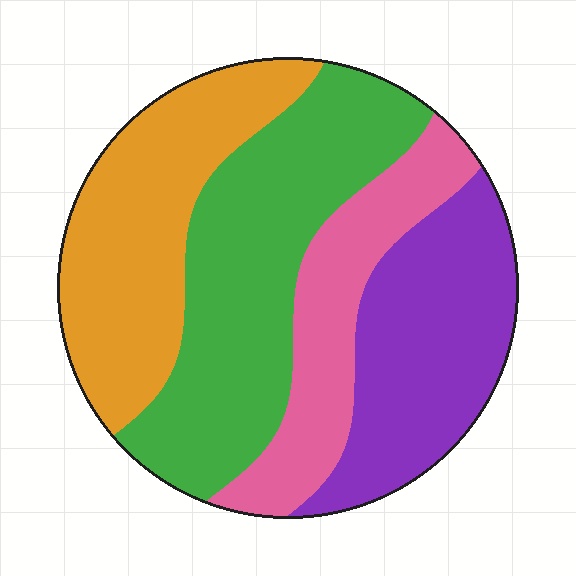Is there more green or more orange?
Green.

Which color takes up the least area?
Pink, at roughly 20%.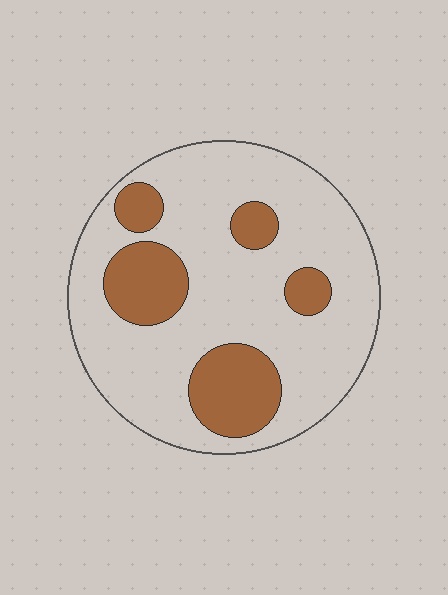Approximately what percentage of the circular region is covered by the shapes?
Approximately 25%.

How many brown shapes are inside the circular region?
5.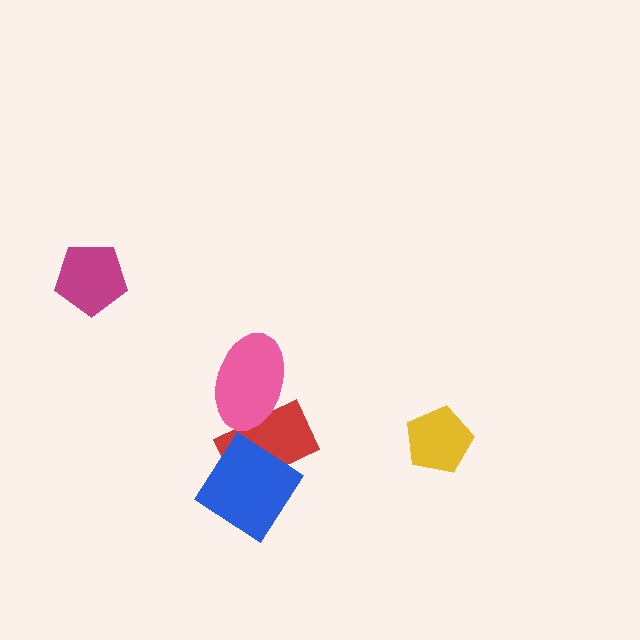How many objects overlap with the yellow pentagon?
0 objects overlap with the yellow pentagon.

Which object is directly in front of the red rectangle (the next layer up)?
The blue diamond is directly in front of the red rectangle.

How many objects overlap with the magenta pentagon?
0 objects overlap with the magenta pentagon.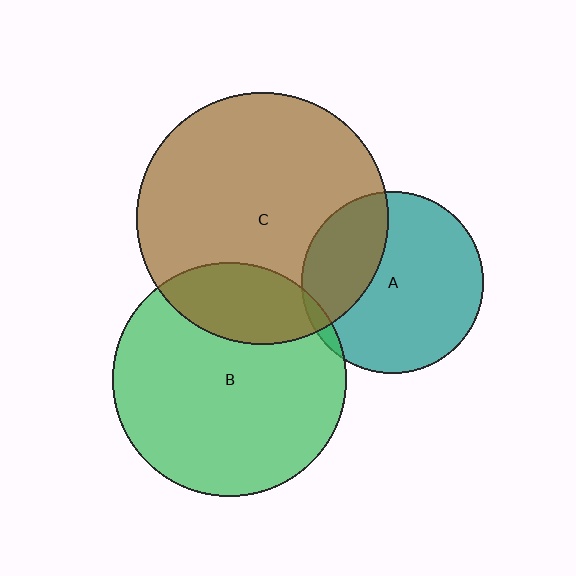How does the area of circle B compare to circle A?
Approximately 1.6 times.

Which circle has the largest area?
Circle C (brown).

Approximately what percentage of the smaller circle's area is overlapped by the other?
Approximately 30%.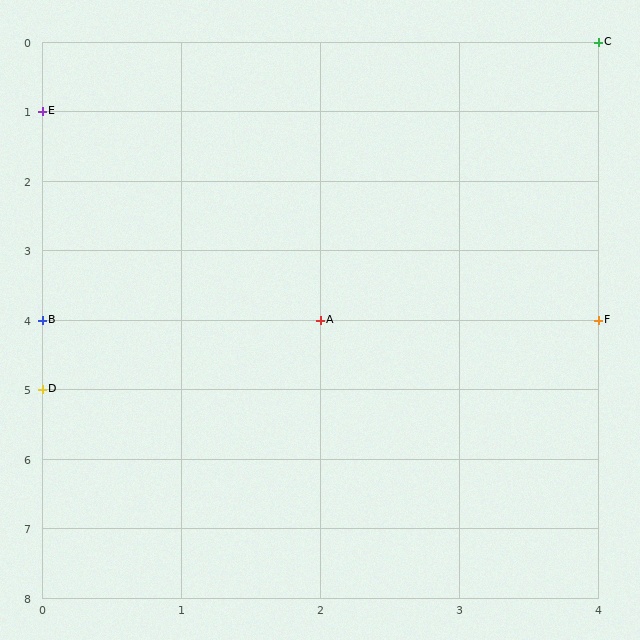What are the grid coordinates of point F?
Point F is at grid coordinates (4, 4).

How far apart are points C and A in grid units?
Points C and A are 2 columns and 4 rows apart (about 4.5 grid units diagonally).